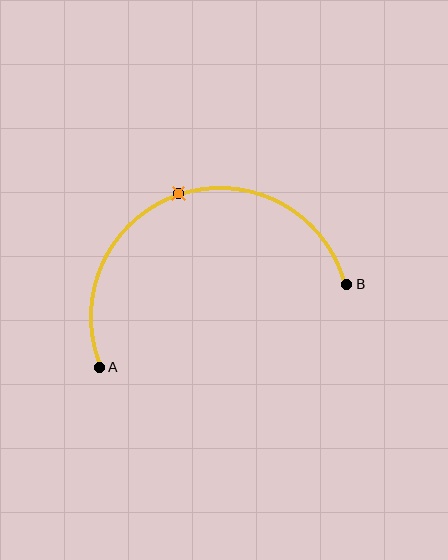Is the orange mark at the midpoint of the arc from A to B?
Yes. The orange mark lies on the arc at equal arc-length from both A and B — it is the arc midpoint.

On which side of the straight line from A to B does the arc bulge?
The arc bulges above the straight line connecting A and B.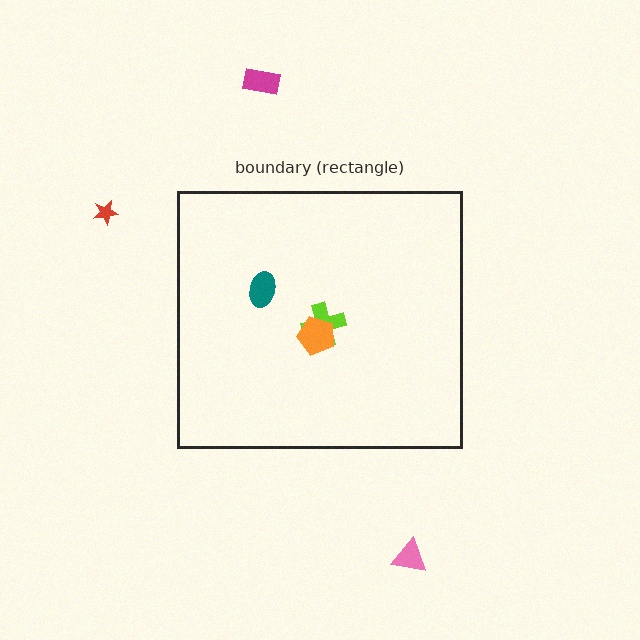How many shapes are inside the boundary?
3 inside, 3 outside.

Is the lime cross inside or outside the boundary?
Inside.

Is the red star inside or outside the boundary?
Outside.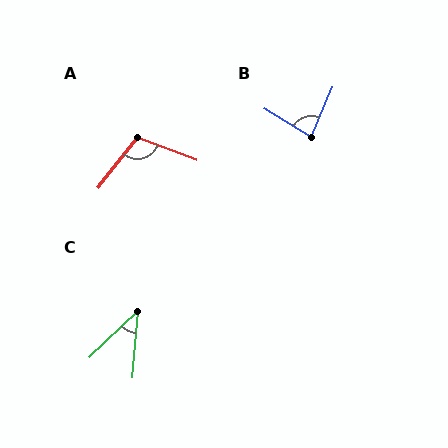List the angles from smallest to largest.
C (41°), B (82°), A (108°).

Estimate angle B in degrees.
Approximately 82 degrees.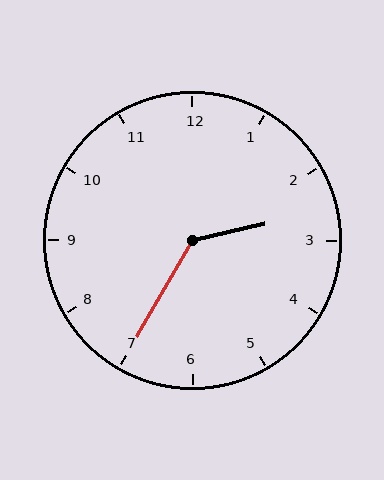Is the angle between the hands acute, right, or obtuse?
It is obtuse.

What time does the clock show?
2:35.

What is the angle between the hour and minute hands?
Approximately 132 degrees.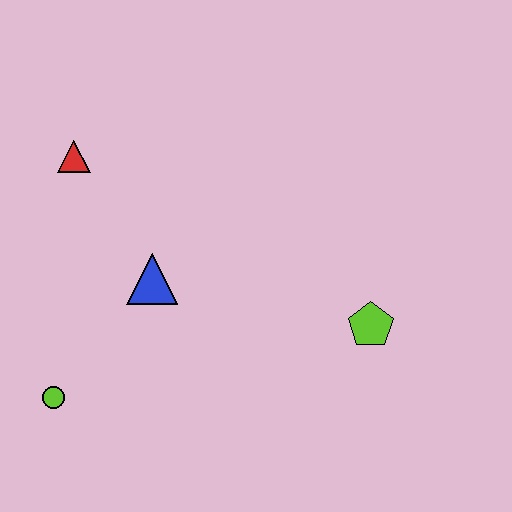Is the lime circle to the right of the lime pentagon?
No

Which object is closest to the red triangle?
The blue triangle is closest to the red triangle.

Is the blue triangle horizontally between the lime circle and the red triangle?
No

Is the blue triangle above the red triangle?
No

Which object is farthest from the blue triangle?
The lime pentagon is farthest from the blue triangle.